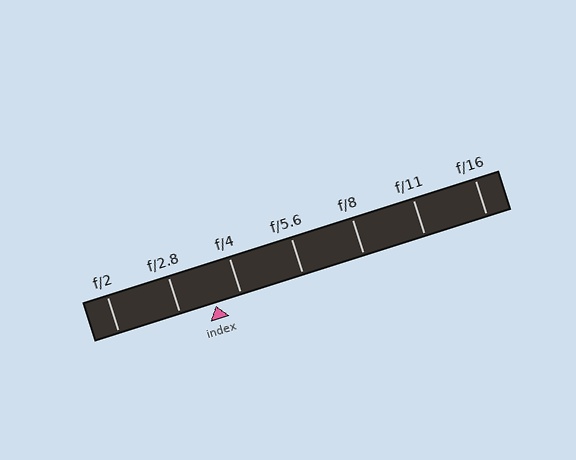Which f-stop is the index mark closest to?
The index mark is closest to f/4.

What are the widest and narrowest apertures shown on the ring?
The widest aperture shown is f/2 and the narrowest is f/16.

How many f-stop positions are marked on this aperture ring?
There are 7 f-stop positions marked.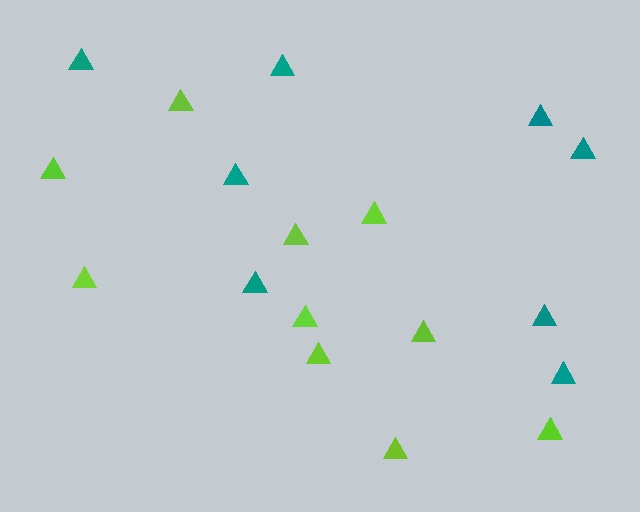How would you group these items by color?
There are 2 groups: one group of teal triangles (8) and one group of lime triangles (10).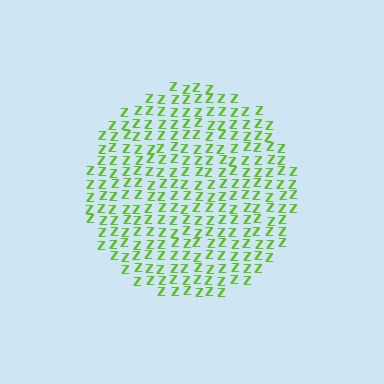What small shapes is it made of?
It is made of small letter Z's.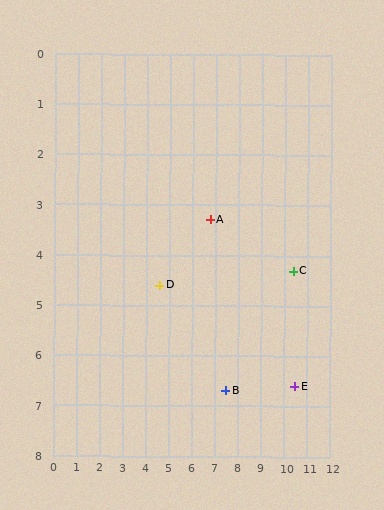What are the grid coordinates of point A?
Point A is at approximately (6.8, 3.3).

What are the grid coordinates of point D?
Point D is at approximately (4.6, 4.6).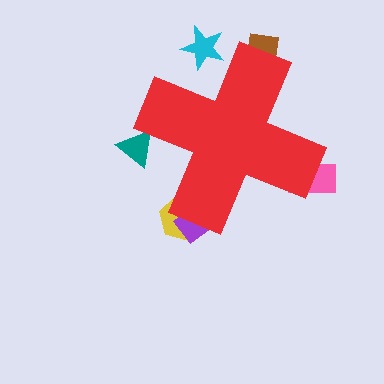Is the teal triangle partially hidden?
Yes, the teal triangle is partially hidden behind the red cross.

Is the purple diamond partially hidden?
Yes, the purple diamond is partially hidden behind the red cross.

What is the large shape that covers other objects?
A red cross.